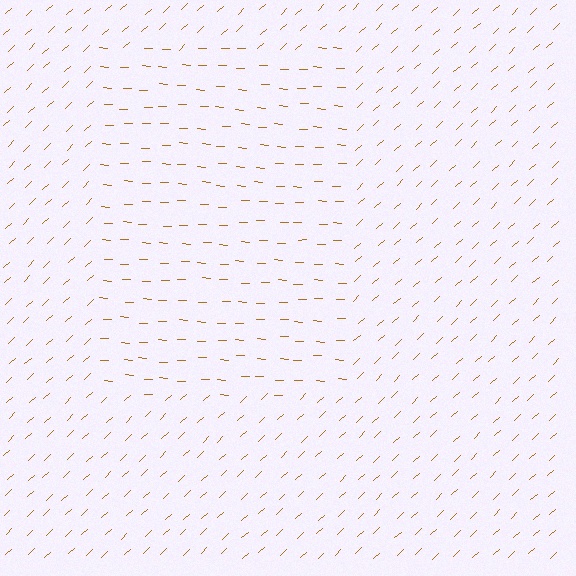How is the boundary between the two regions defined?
The boundary is defined purely by a change in line orientation (approximately 45 degrees difference). All lines are the same color and thickness.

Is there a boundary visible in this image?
Yes, there is a texture boundary formed by a change in line orientation.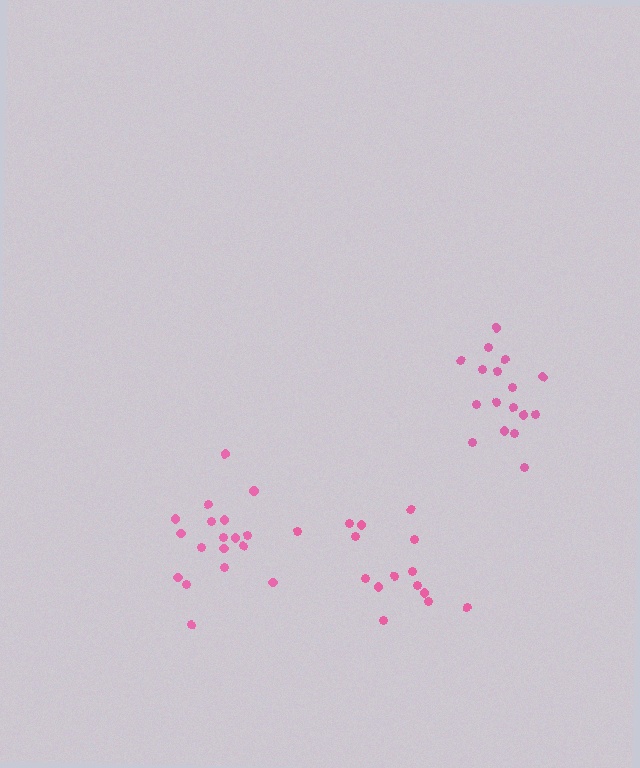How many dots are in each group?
Group 1: 17 dots, Group 2: 18 dots, Group 3: 15 dots (50 total).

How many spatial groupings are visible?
There are 3 spatial groupings.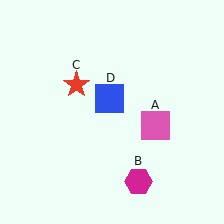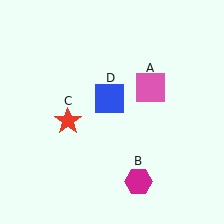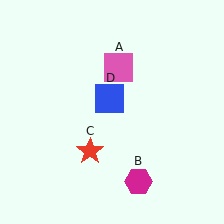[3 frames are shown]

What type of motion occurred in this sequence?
The pink square (object A), red star (object C) rotated counterclockwise around the center of the scene.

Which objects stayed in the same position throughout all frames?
Magenta hexagon (object B) and blue square (object D) remained stationary.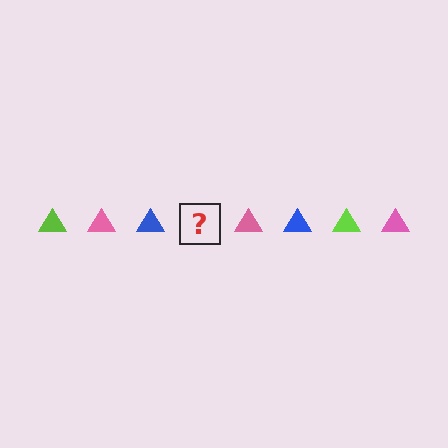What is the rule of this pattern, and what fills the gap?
The rule is that the pattern cycles through lime, pink, blue triangles. The gap should be filled with a lime triangle.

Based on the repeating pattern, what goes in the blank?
The blank should be a lime triangle.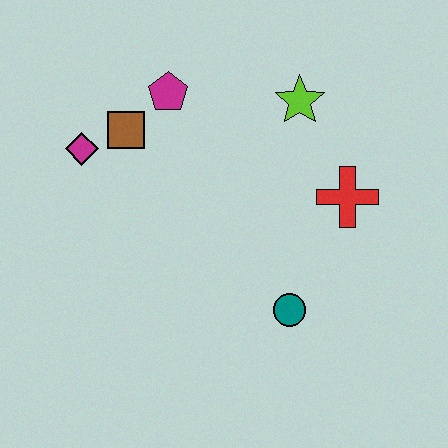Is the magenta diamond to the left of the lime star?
Yes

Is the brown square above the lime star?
No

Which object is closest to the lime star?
The red cross is closest to the lime star.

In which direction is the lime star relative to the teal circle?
The lime star is above the teal circle.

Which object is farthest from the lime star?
The magenta diamond is farthest from the lime star.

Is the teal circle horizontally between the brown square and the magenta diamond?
No